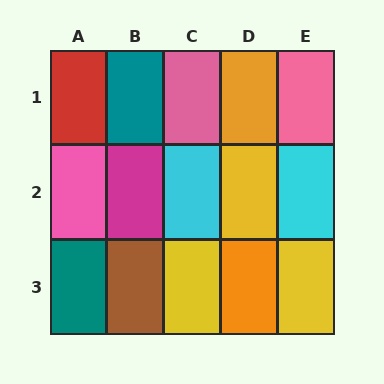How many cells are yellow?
3 cells are yellow.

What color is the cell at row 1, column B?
Teal.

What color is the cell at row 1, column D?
Orange.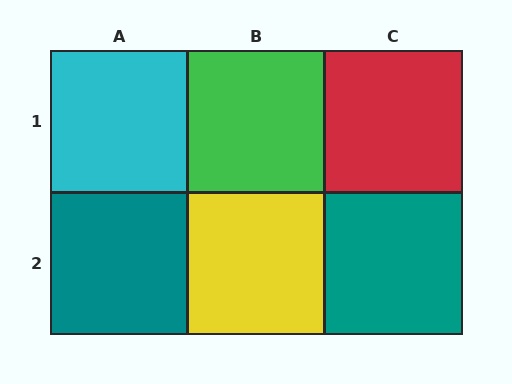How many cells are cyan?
1 cell is cyan.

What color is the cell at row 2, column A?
Teal.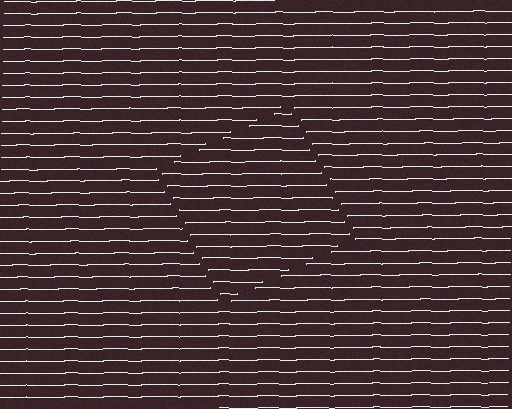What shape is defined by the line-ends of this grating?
An illusory square. The interior of the shape contains the same grating, shifted by half a period — the contour is defined by the phase discontinuity where line-ends from the inner and outer gratings abut.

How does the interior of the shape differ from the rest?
The interior of the shape contains the same grating, shifted by half a period — the contour is defined by the phase discontinuity where line-ends from the inner and outer gratings abut.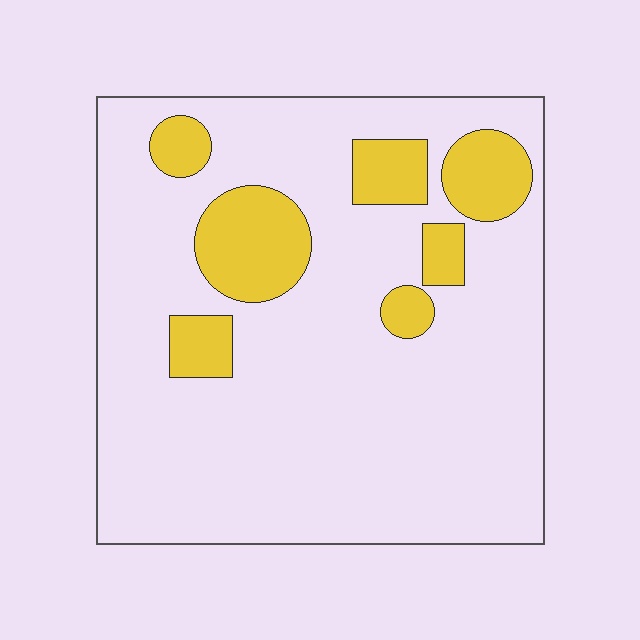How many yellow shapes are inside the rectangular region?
7.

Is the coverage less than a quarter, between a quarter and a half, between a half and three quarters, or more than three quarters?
Less than a quarter.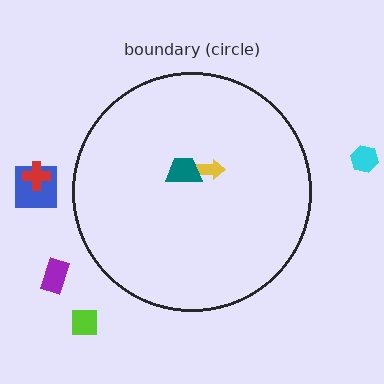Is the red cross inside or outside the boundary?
Outside.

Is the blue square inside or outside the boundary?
Outside.